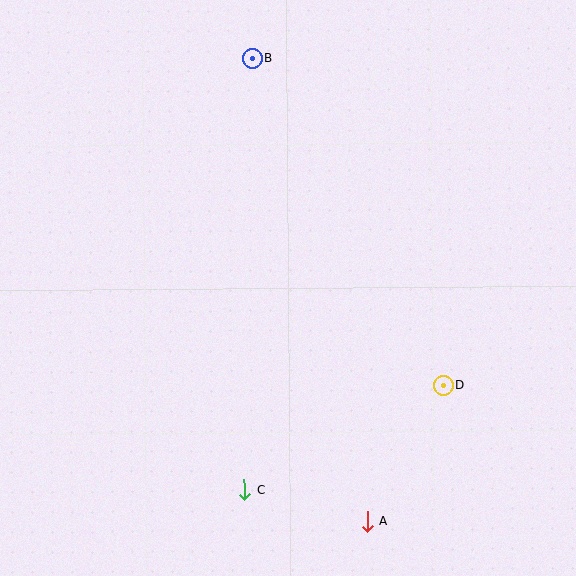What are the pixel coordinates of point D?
Point D is at (443, 385).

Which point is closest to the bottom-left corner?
Point C is closest to the bottom-left corner.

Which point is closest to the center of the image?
Point D at (443, 385) is closest to the center.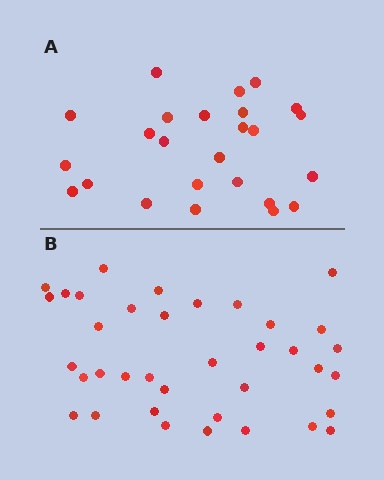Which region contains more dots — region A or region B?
Region B (the bottom region) has more dots.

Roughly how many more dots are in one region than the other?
Region B has roughly 12 or so more dots than region A.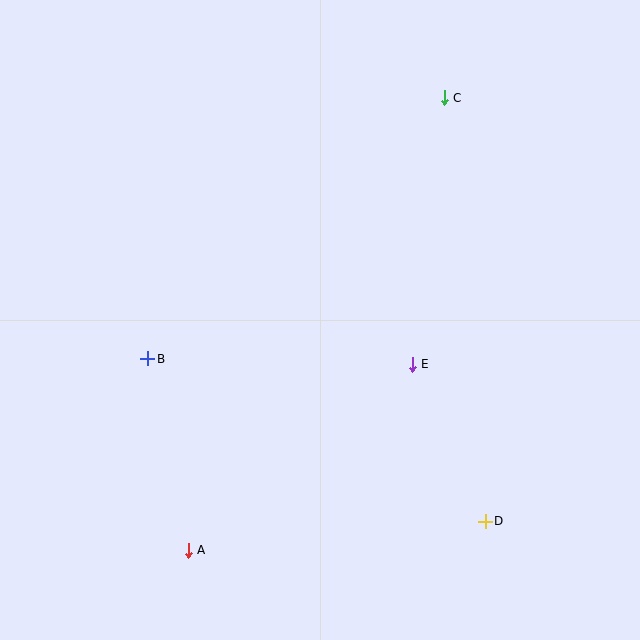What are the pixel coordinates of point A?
Point A is at (188, 550).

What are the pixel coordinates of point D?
Point D is at (485, 521).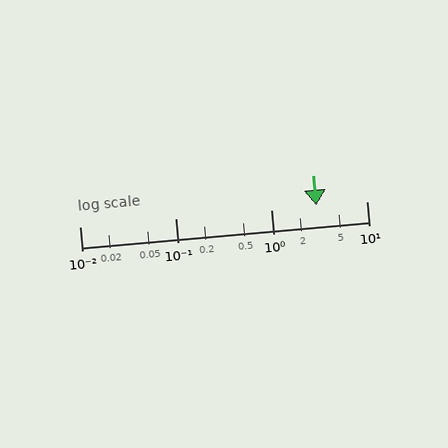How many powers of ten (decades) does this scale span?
The scale spans 3 decades, from 0.01 to 10.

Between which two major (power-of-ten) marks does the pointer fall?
The pointer is between 1 and 10.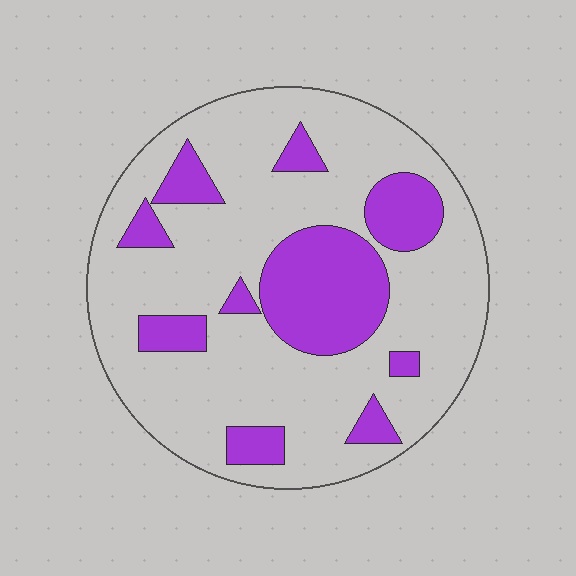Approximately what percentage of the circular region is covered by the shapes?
Approximately 25%.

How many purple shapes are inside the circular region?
10.